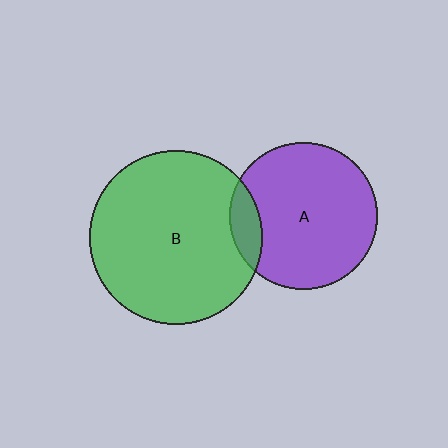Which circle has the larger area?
Circle B (green).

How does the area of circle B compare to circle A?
Approximately 1.4 times.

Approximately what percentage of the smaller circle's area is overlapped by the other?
Approximately 10%.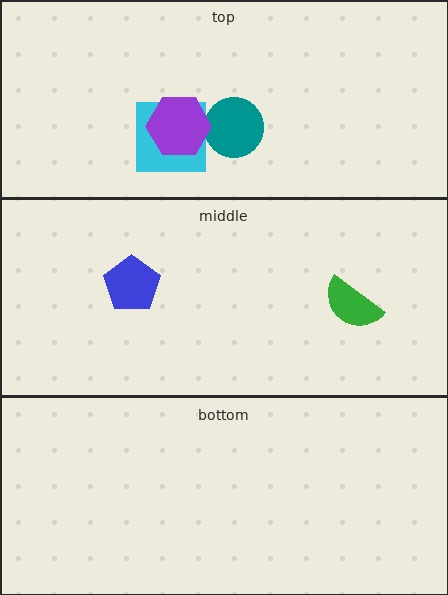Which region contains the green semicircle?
The middle region.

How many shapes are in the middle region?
2.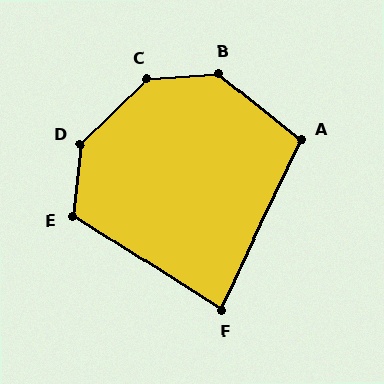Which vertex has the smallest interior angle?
F, at approximately 83 degrees.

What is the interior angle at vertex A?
Approximately 103 degrees (obtuse).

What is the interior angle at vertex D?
Approximately 140 degrees (obtuse).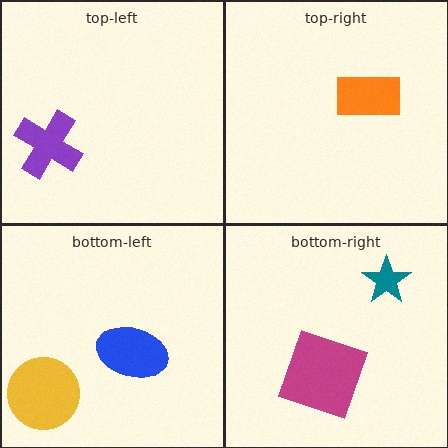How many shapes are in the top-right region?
1.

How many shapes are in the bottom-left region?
2.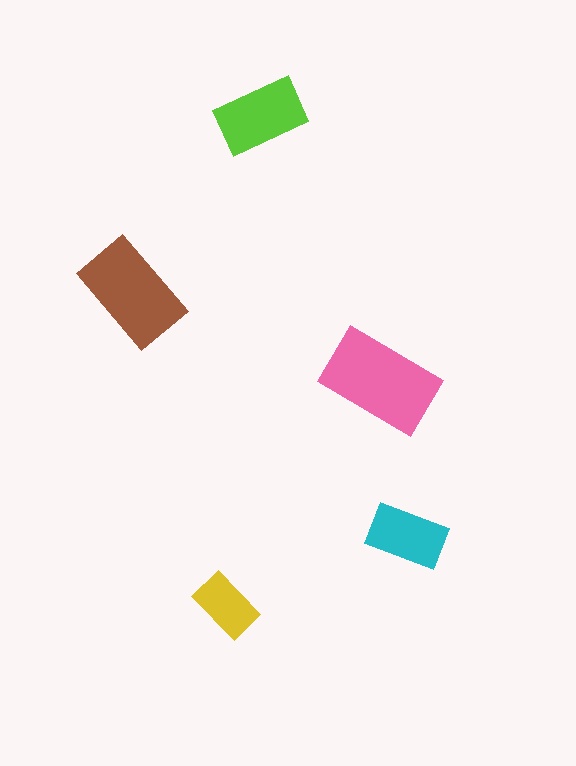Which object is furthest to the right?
The cyan rectangle is rightmost.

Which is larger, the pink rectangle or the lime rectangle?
The pink one.